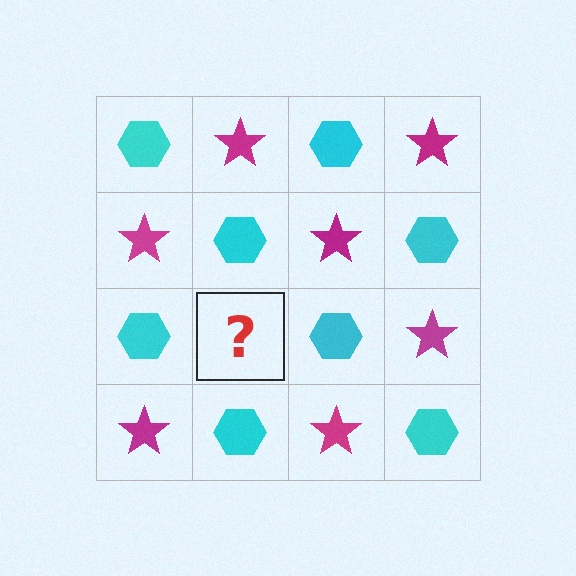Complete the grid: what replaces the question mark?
The question mark should be replaced with a magenta star.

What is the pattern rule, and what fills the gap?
The rule is that it alternates cyan hexagon and magenta star in a checkerboard pattern. The gap should be filled with a magenta star.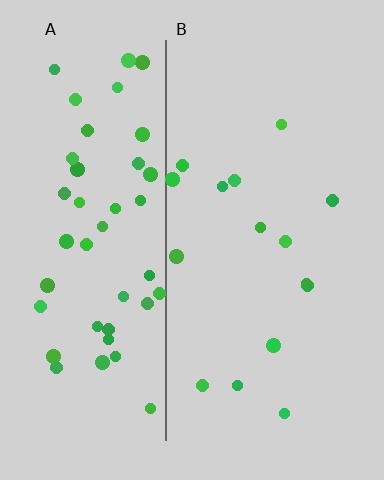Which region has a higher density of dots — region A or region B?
A (the left).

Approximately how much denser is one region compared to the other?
Approximately 3.1× — region A over region B.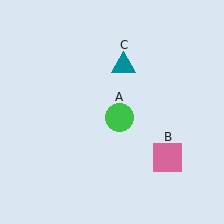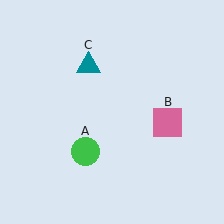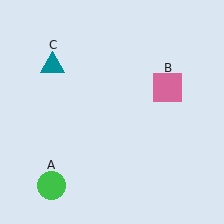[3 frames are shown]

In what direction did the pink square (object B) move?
The pink square (object B) moved up.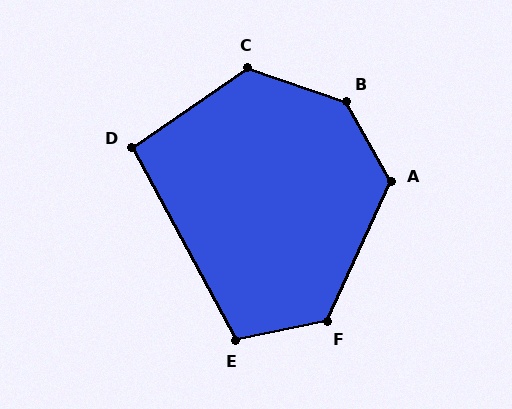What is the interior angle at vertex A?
Approximately 127 degrees (obtuse).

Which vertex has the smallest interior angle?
D, at approximately 96 degrees.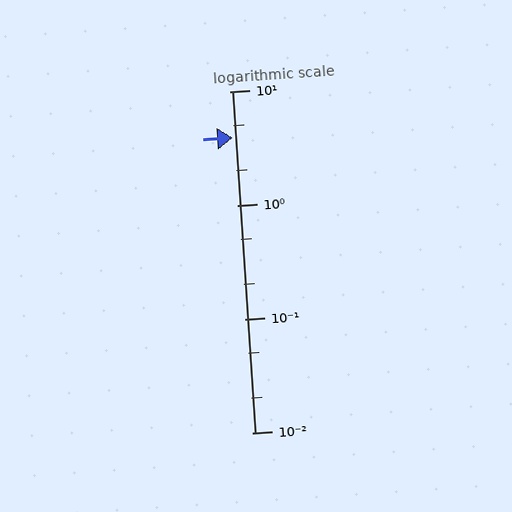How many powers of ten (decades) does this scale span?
The scale spans 3 decades, from 0.01 to 10.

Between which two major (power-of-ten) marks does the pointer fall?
The pointer is between 1 and 10.